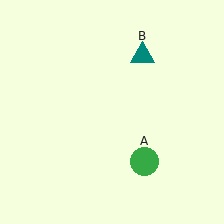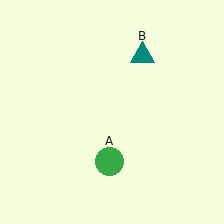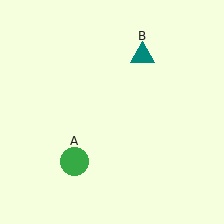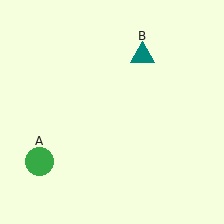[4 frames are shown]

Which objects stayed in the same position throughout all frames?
Teal triangle (object B) remained stationary.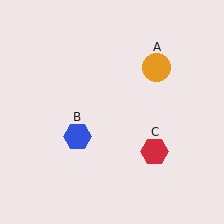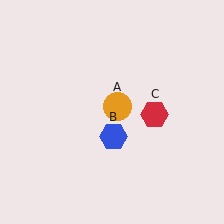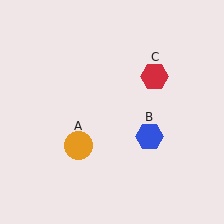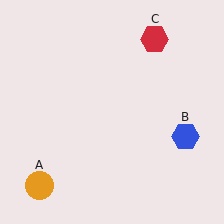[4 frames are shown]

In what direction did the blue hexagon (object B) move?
The blue hexagon (object B) moved right.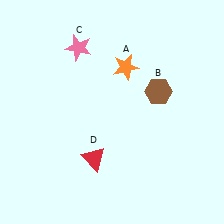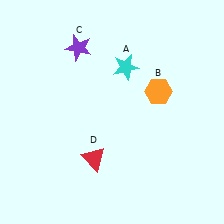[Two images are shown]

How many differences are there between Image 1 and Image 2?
There are 3 differences between the two images.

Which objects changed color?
A changed from orange to cyan. B changed from brown to orange. C changed from pink to purple.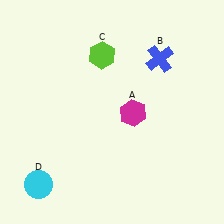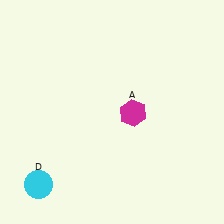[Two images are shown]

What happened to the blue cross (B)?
The blue cross (B) was removed in Image 2. It was in the top-right area of Image 1.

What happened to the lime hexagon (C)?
The lime hexagon (C) was removed in Image 2. It was in the top-left area of Image 1.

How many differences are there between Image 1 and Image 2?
There are 2 differences between the two images.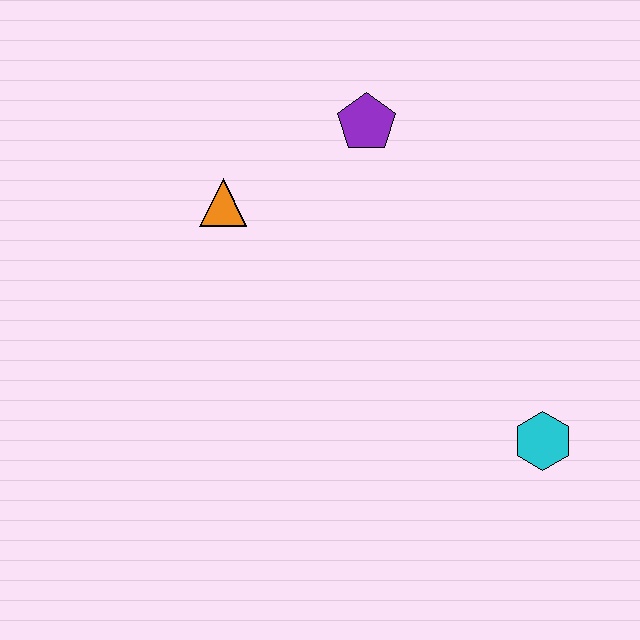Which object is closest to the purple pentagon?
The orange triangle is closest to the purple pentagon.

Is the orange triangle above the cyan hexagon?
Yes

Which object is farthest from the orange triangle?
The cyan hexagon is farthest from the orange triangle.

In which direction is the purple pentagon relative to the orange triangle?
The purple pentagon is to the right of the orange triangle.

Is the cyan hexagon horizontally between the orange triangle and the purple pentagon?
No